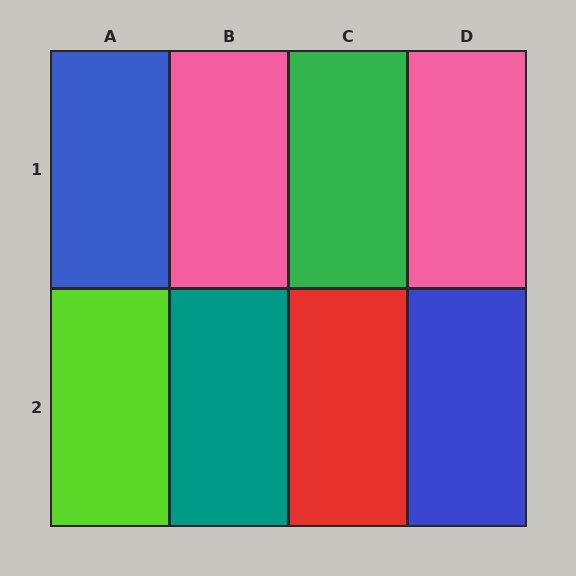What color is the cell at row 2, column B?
Teal.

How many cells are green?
1 cell is green.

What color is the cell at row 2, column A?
Lime.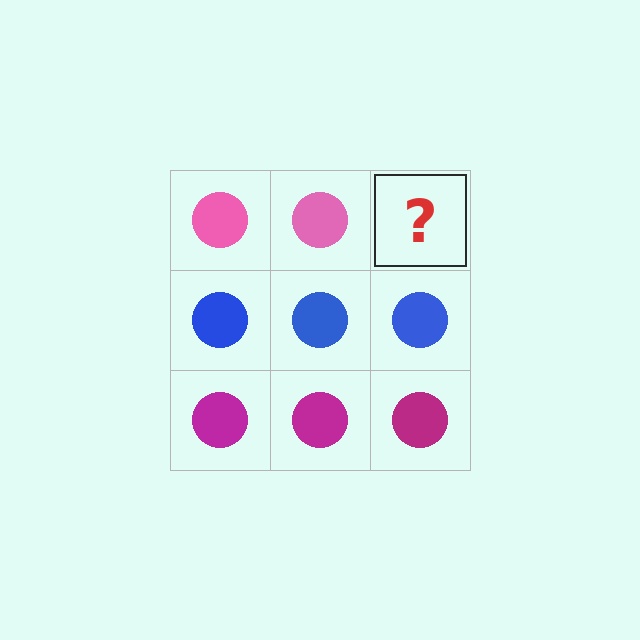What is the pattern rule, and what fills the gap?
The rule is that each row has a consistent color. The gap should be filled with a pink circle.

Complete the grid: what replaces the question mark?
The question mark should be replaced with a pink circle.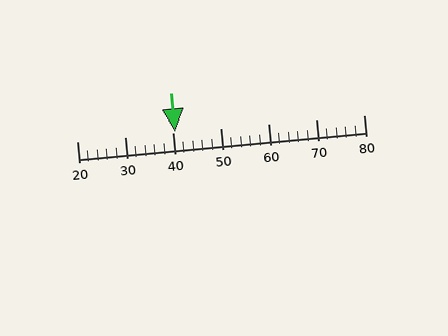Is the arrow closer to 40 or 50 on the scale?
The arrow is closer to 40.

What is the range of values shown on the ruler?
The ruler shows values from 20 to 80.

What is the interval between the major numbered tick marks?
The major tick marks are spaced 10 units apart.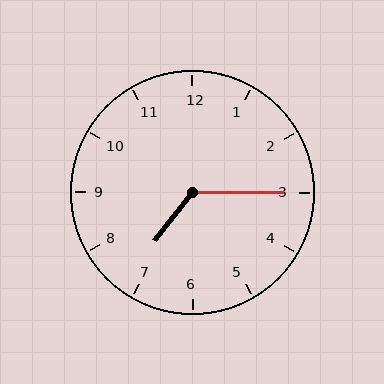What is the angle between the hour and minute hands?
Approximately 128 degrees.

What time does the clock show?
7:15.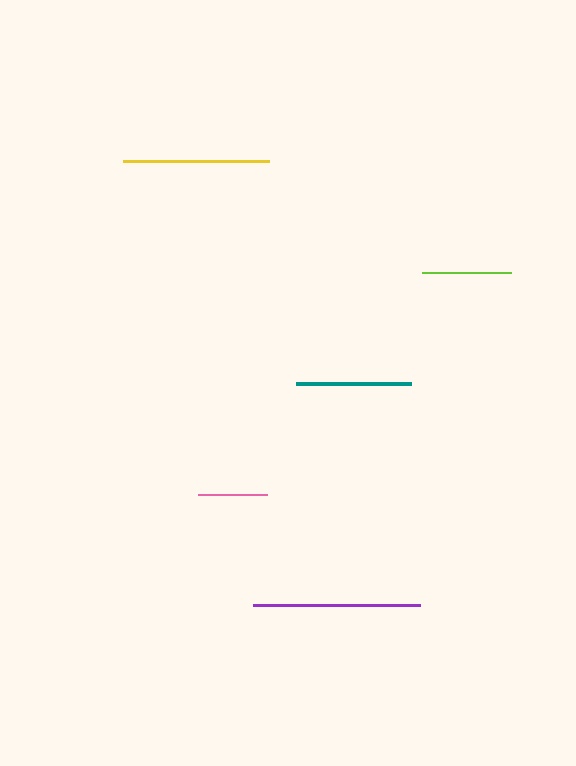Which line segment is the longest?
The purple line is the longest at approximately 167 pixels.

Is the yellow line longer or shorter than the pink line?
The yellow line is longer than the pink line.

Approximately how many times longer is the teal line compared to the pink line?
The teal line is approximately 1.7 times the length of the pink line.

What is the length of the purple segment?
The purple segment is approximately 167 pixels long.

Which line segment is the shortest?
The pink line is the shortest at approximately 70 pixels.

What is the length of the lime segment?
The lime segment is approximately 89 pixels long.